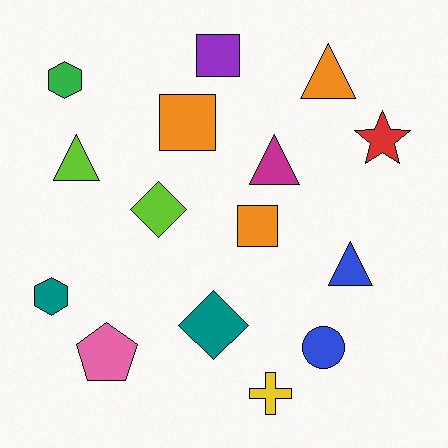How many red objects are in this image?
There is 1 red object.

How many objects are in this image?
There are 15 objects.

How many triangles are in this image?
There are 4 triangles.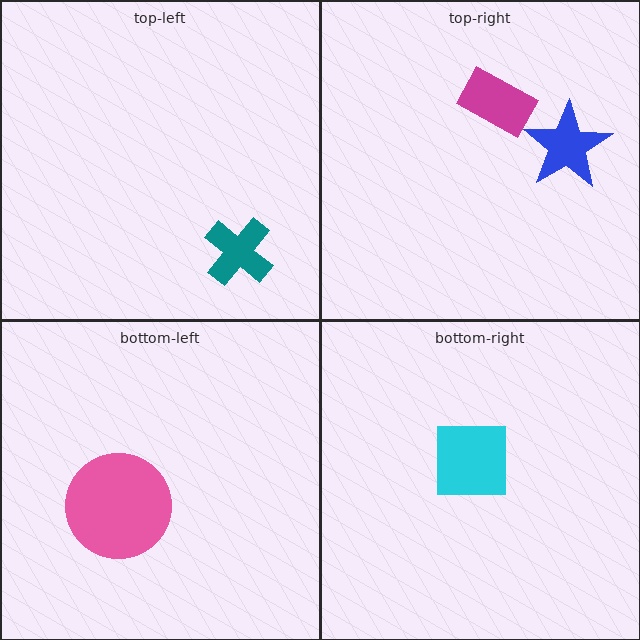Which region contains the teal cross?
The top-left region.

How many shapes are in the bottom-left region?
1.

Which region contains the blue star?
The top-right region.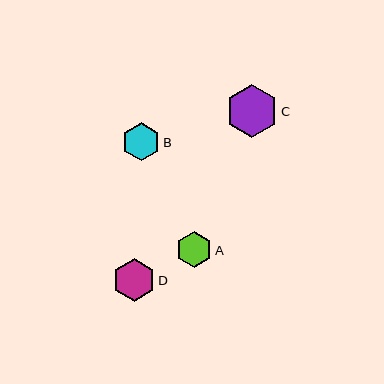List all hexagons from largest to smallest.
From largest to smallest: C, D, B, A.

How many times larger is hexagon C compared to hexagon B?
Hexagon C is approximately 1.4 times the size of hexagon B.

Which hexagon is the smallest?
Hexagon A is the smallest with a size of approximately 36 pixels.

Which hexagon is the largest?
Hexagon C is the largest with a size of approximately 53 pixels.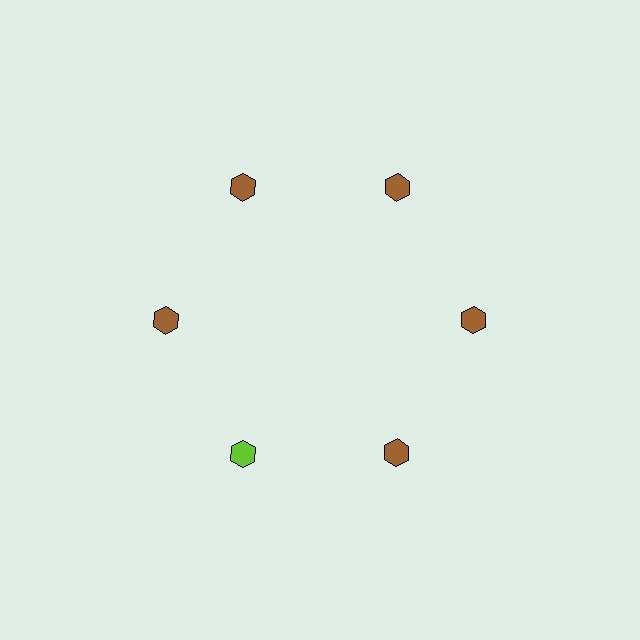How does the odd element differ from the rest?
It has a different color: lime instead of brown.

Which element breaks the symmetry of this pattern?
The lime hexagon at roughly the 7 o'clock position breaks the symmetry. All other shapes are brown hexagons.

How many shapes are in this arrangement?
There are 6 shapes arranged in a ring pattern.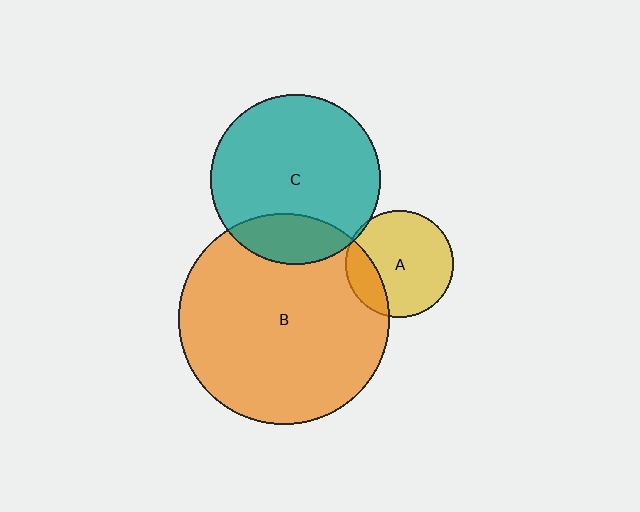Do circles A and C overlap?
Yes.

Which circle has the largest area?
Circle B (orange).